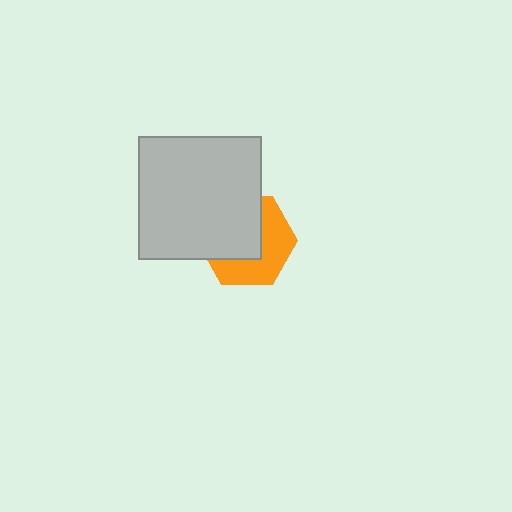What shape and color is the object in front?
The object in front is a light gray square.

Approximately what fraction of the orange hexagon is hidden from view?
Roughly 51% of the orange hexagon is hidden behind the light gray square.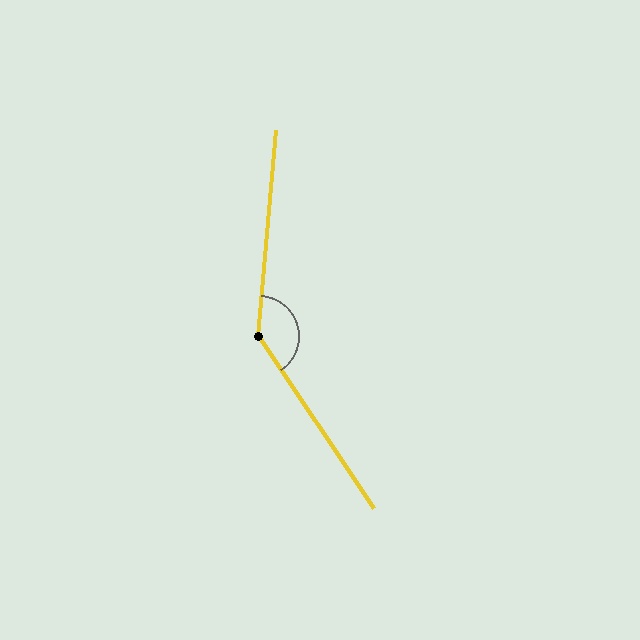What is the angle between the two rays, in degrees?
Approximately 141 degrees.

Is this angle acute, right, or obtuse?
It is obtuse.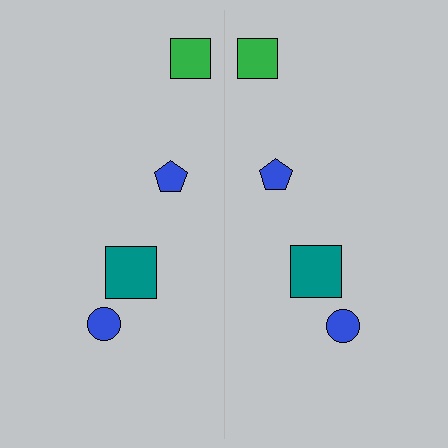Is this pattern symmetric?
Yes, this pattern has bilateral (reflection) symmetry.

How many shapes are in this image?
There are 8 shapes in this image.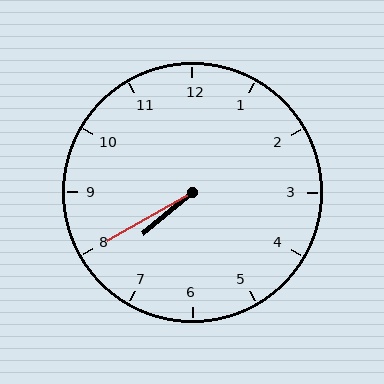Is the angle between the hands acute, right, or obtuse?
It is acute.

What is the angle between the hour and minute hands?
Approximately 10 degrees.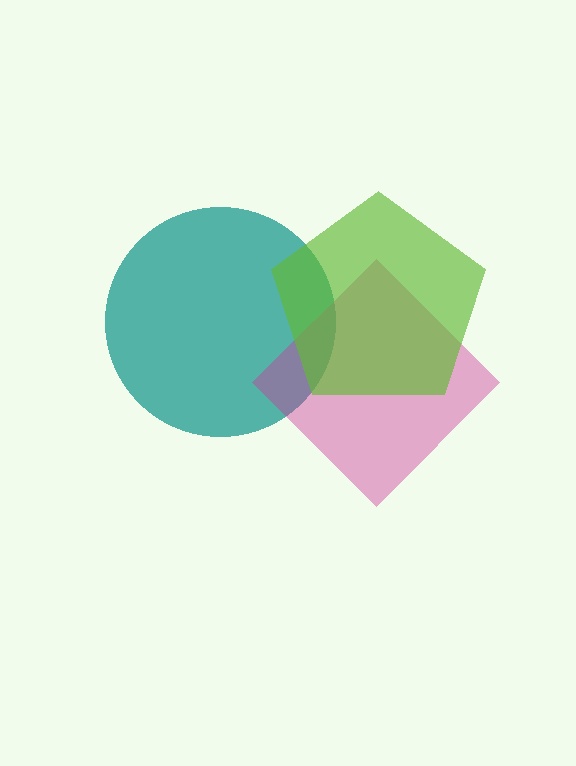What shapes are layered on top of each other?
The layered shapes are: a teal circle, a magenta diamond, a lime pentagon.